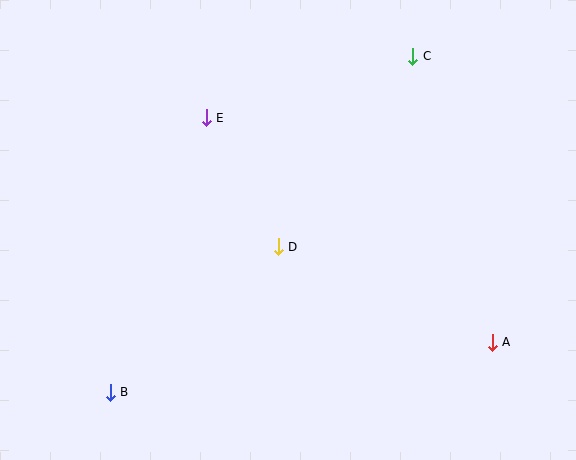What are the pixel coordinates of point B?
Point B is at (110, 392).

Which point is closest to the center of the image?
Point D at (278, 247) is closest to the center.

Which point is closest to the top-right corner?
Point C is closest to the top-right corner.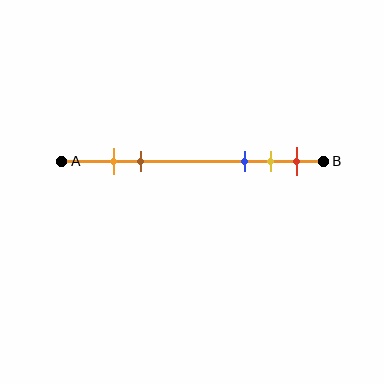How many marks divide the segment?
There are 5 marks dividing the segment.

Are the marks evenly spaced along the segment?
No, the marks are not evenly spaced.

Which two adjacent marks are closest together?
The orange and brown marks are the closest adjacent pair.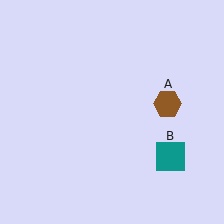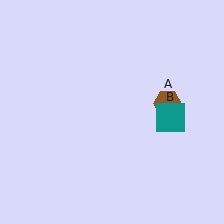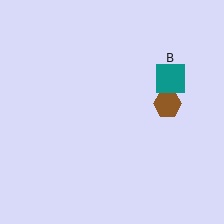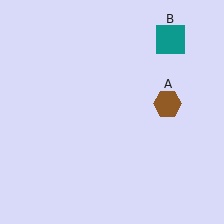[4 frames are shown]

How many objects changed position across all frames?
1 object changed position: teal square (object B).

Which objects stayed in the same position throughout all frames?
Brown hexagon (object A) remained stationary.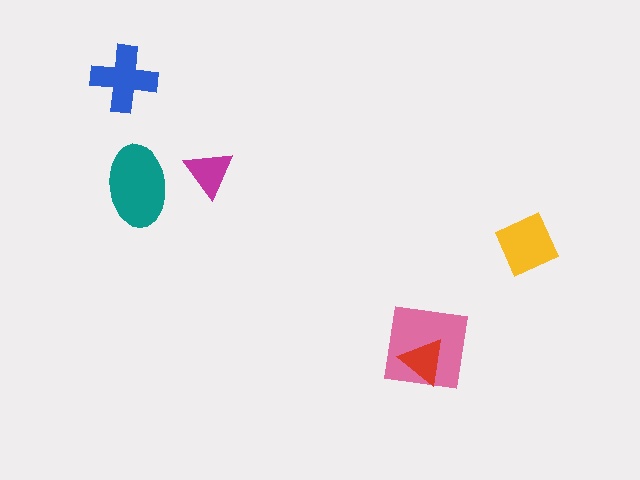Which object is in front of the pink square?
The red triangle is in front of the pink square.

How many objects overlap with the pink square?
1 object overlaps with the pink square.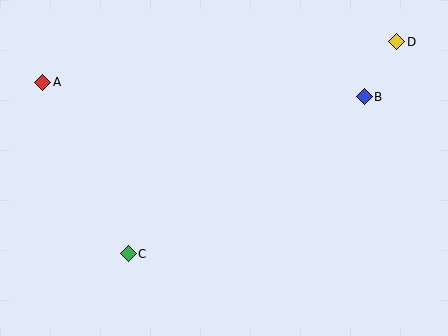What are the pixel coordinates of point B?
Point B is at (364, 97).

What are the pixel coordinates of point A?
Point A is at (43, 82).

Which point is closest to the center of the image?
Point C at (128, 254) is closest to the center.